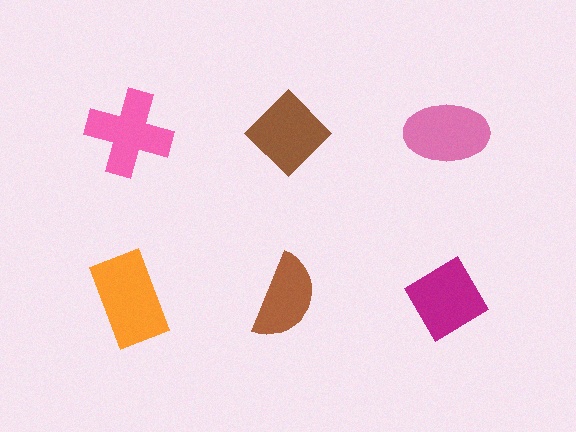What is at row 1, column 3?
A pink ellipse.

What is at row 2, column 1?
An orange rectangle.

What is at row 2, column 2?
A brown semicircle.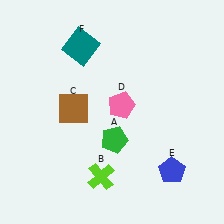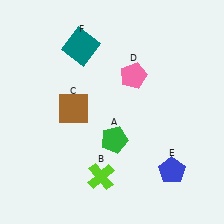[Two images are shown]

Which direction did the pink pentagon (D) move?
The pink pentagon (D) moved up.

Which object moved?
The pink pentagon (D) moved up.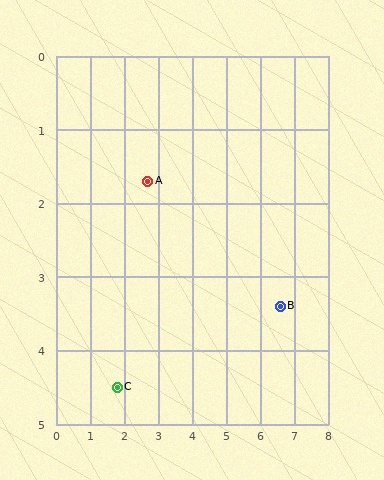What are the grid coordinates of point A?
Point A is at approximately (2.7, 1.7).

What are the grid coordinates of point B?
Point B is at approximately (6.6, 3.4).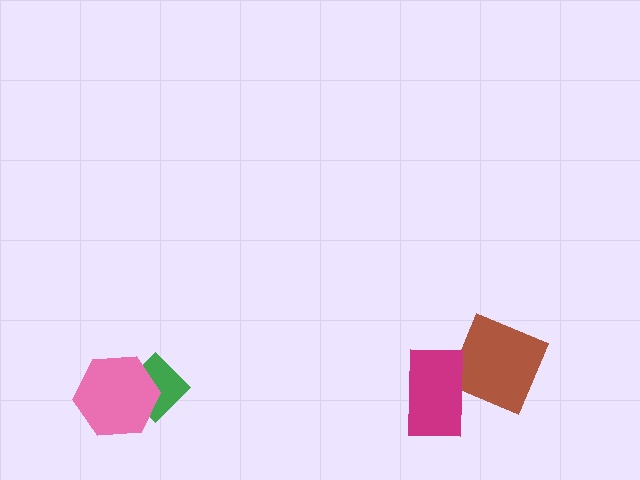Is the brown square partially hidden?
Yes, it is partially covered by another shape.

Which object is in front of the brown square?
The magenta rectangle is in front of the brown square.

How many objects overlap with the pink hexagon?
1 object overlaps with the pink hexagon.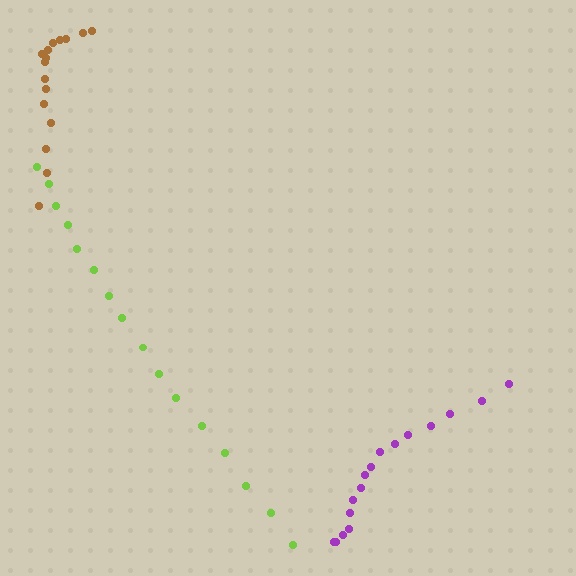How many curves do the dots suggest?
There are 3 distinct paths.